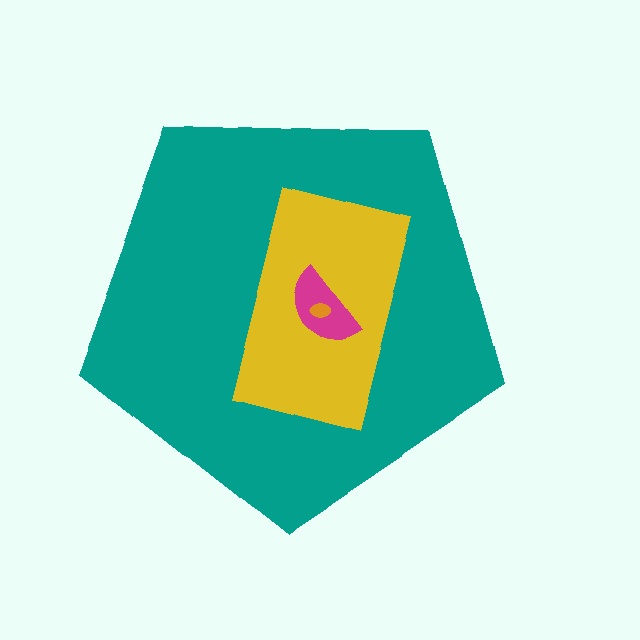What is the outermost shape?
The teal pentagon.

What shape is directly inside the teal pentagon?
The yellow rectangle.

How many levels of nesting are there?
4.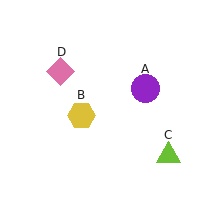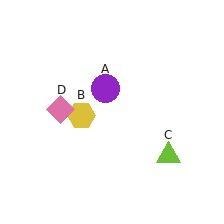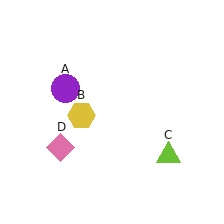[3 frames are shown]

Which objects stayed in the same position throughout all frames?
Yellow hexagon (object B) and lime triangle (object C) remained stationary.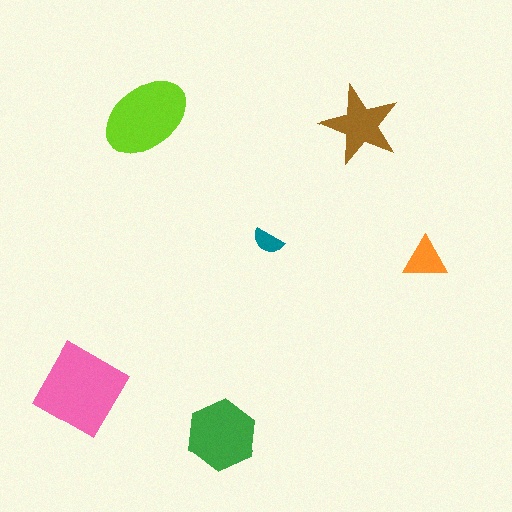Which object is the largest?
The pink diamond.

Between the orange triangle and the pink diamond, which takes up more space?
The pink diamond.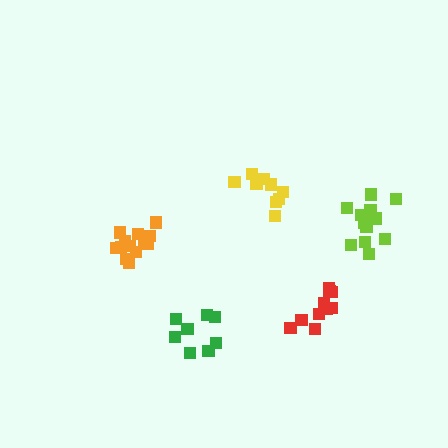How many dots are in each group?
Group 1: 10 dots, Group 2: 9 dots, Group 3: 13 dots, Group 4: 8 dots, Group 5: 13 dots (53 total).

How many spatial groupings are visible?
There are 5 spatial groupings.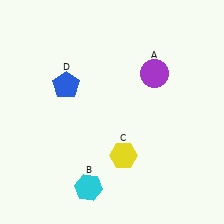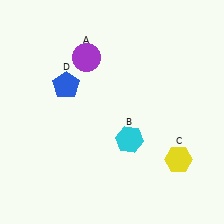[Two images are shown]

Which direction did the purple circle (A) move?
The purple circle (A) moved left.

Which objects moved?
The objects that moved are: the purple circle (A), the cyan hexagon (B), the yellow hexagon (C).